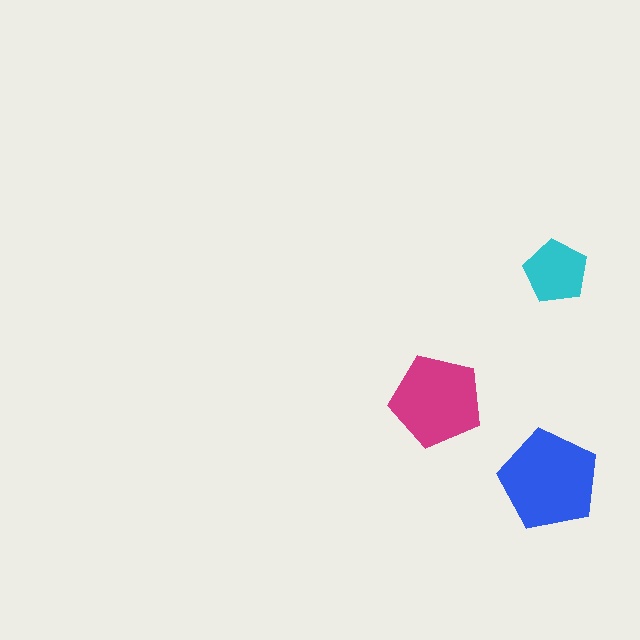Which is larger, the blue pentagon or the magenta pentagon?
The blue one.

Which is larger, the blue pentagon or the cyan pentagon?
The blue one.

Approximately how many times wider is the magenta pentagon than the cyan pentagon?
About 1.5 times wider.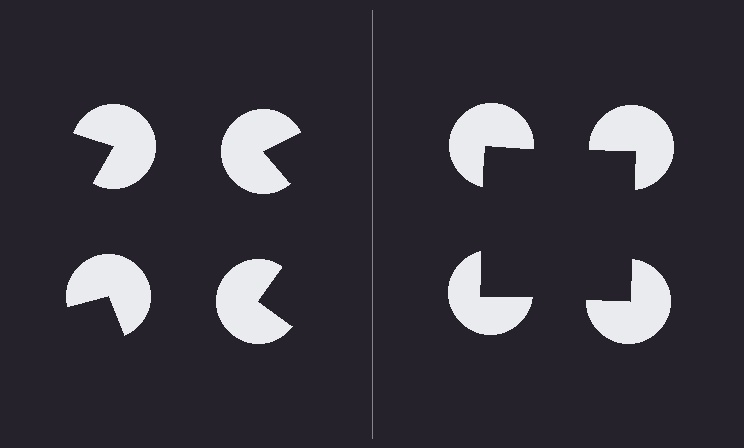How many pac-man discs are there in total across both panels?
8 — 4 on each side.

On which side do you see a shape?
An illusory square appears on the right side. On the left side the wedge cuts are rotated, so no coherent shape forms.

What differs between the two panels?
The pac-man discs are positioned identically on both sides; only the wedge orientations differ. On the right they align to a square; on the left they are misaligned.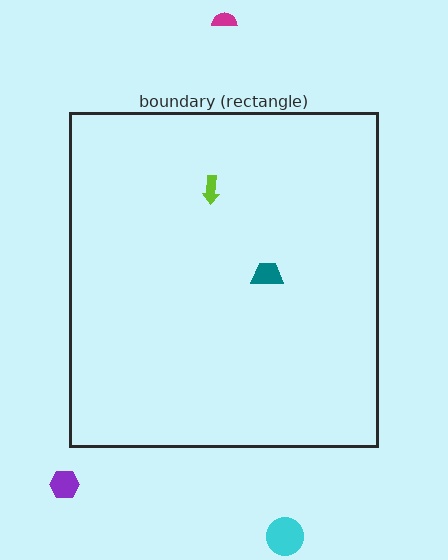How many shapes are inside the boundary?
2 inside, 3 outside.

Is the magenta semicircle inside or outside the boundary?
Outside.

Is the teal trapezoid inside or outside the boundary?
Inside.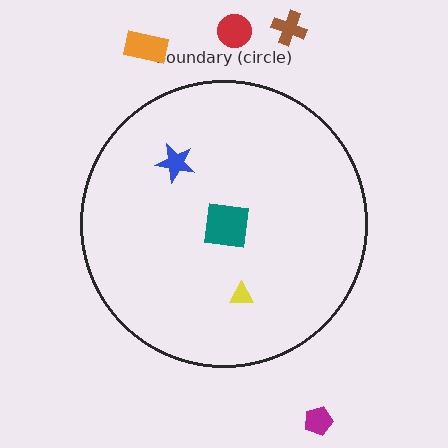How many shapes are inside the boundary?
3 inside, 4 outside.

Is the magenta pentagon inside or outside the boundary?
Outside.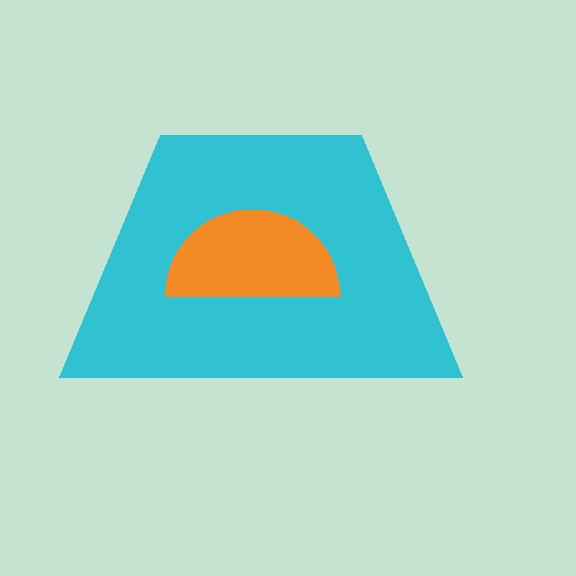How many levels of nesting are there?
2.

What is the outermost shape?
The cyan trapezoid.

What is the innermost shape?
The orange semicircle.